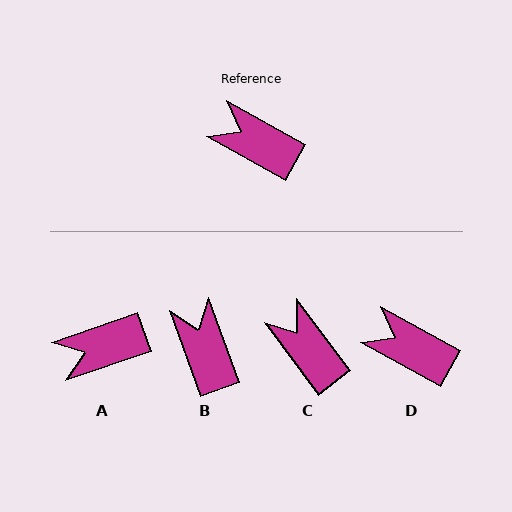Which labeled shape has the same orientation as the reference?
D.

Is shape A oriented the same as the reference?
No, it is off by about 48 degrees.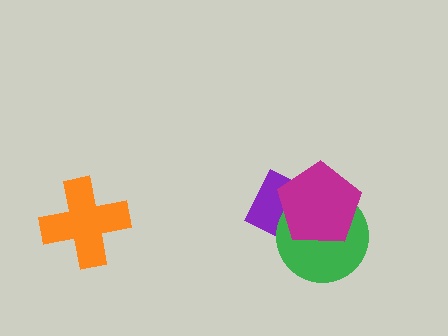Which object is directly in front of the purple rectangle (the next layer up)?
The green circle is directly in front of the purple rectangle.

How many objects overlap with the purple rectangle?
2 objects overlap with the purple rectangle.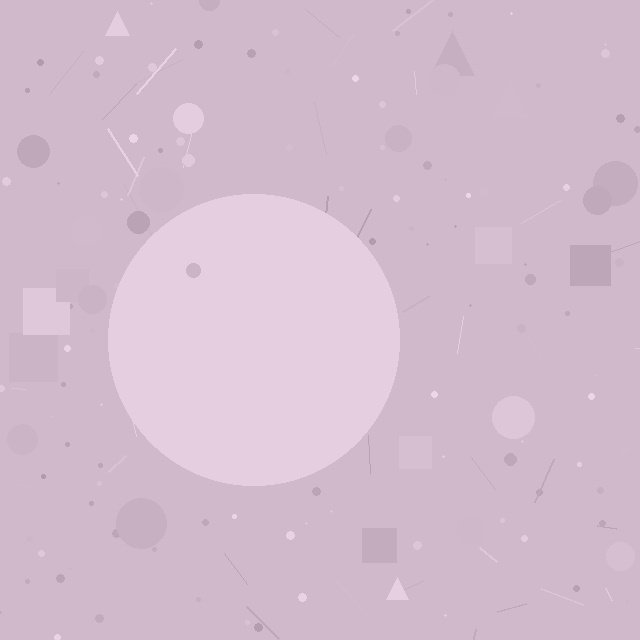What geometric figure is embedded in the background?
A circle is embedded in the background.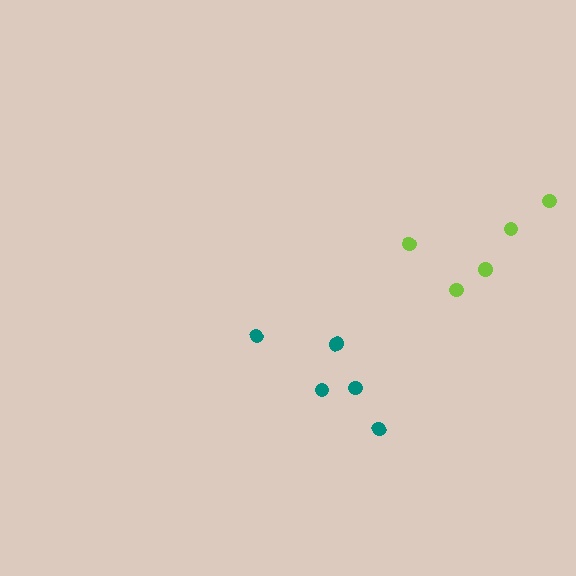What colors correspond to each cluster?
The clusters are colored: lime, teal.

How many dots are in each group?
Group 1: 5 dots, Group 2: 5 dots (10 total).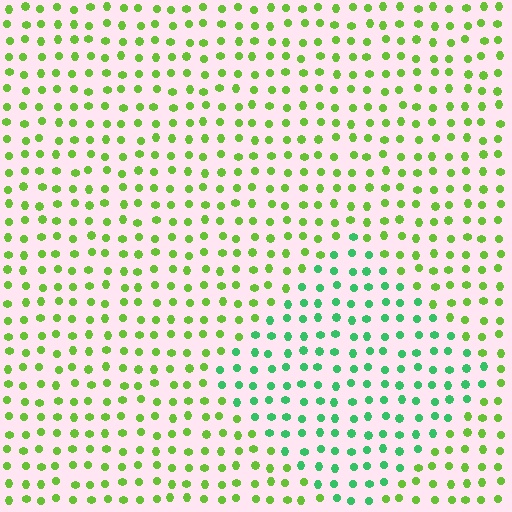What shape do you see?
I see a diamond.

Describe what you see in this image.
The image is filled with small lime elements in a uniform arrangement. A diamond-shaped region is visible where the elements are tinted to a slightly different hue, forming a subtle color boundary.